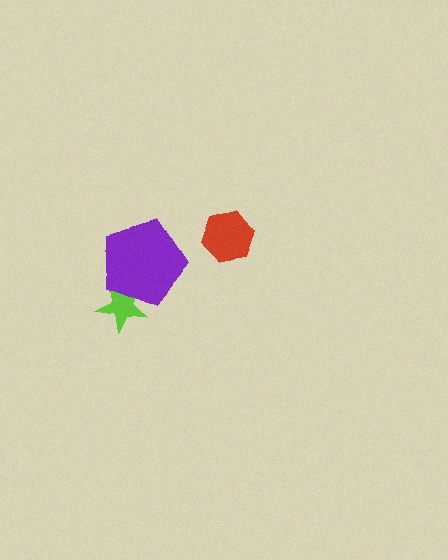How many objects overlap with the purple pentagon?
1 object overlaps with the purple pentagon.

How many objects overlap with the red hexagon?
0 objects overlap with the red hexagon.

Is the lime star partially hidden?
Yes, it is partially covered by another shape.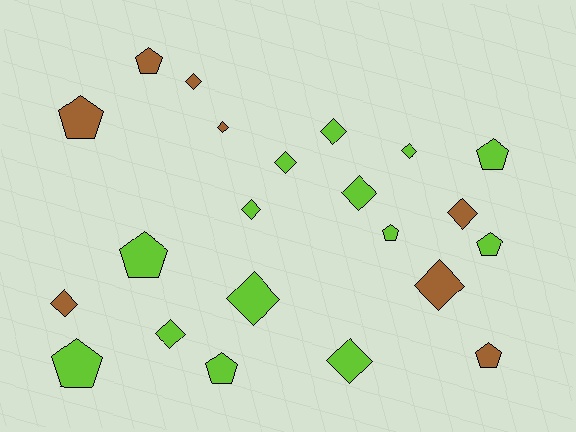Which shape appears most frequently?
Diamond, with 13 objects.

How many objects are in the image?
There are 22 objects.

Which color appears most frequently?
Lime, with 14 objects.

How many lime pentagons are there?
There are 6 lime pentagons.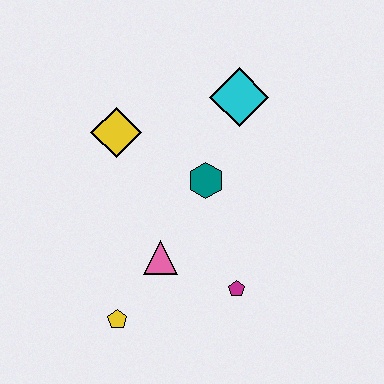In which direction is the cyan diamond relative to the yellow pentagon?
The cyan diamond is above the yellow pentagon.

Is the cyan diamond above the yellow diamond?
Yes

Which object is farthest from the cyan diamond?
The yellow pentagon is farthest from the cyan diamond.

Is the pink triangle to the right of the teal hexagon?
No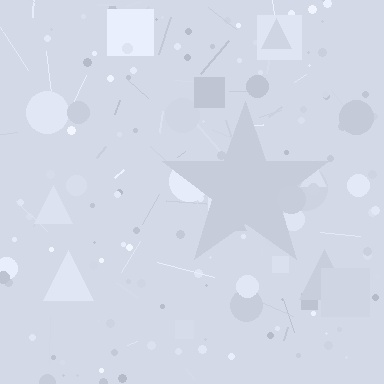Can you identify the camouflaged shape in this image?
The camouflaged shape is a star.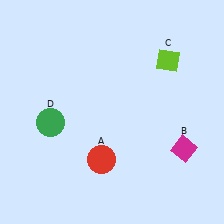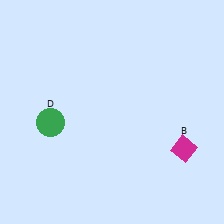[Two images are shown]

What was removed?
The lime diamond (C), the red circle (A) were removed in Image 2.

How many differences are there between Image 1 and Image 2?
There are 2 differences between the two images.